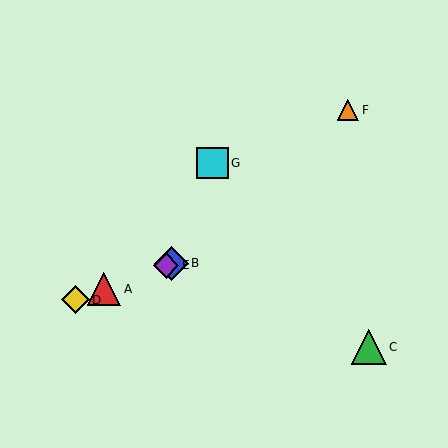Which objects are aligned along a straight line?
Objects A, B, D, E are aligned along a straight line.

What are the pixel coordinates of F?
Object F is at (348, 110).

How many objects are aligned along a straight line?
4 objects (A, B, D, E) are aligned along a straight line.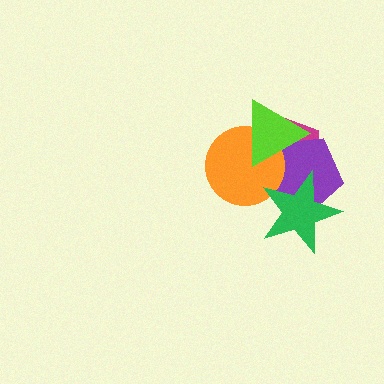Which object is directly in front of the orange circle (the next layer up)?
The green star is directly in front of the orange circle.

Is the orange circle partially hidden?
Yes, it is partially covered by another shape.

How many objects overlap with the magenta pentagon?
4 objects overlap with the magenta pentagon.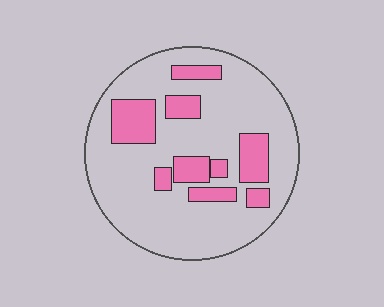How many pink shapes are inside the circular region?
9.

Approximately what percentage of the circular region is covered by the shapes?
Approximately 20%.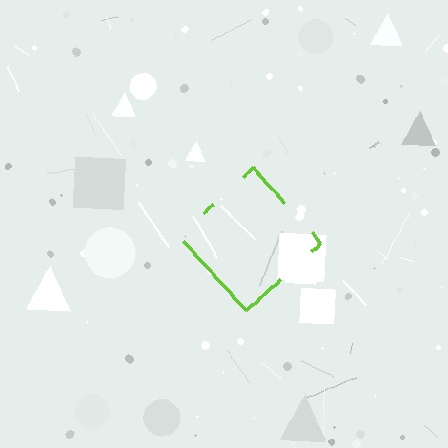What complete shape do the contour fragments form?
The contour fragments form a diamond.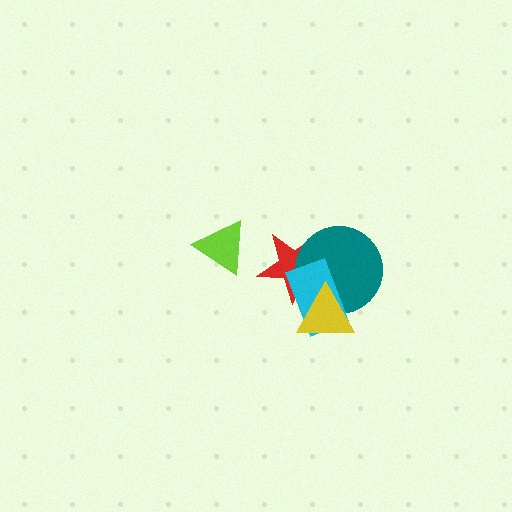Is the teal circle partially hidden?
Yes, it is partially covered by another shape.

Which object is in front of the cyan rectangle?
The yellow triangle is in front of the cyan rectangle.